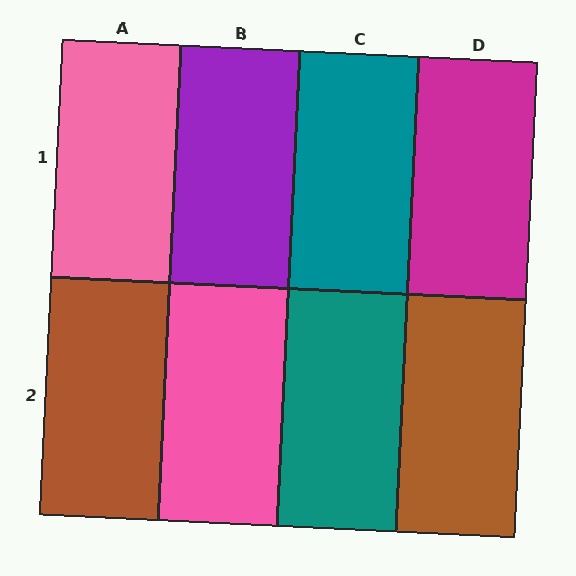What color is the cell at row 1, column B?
Purple.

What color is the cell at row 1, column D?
Magenta.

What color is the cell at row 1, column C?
Teal.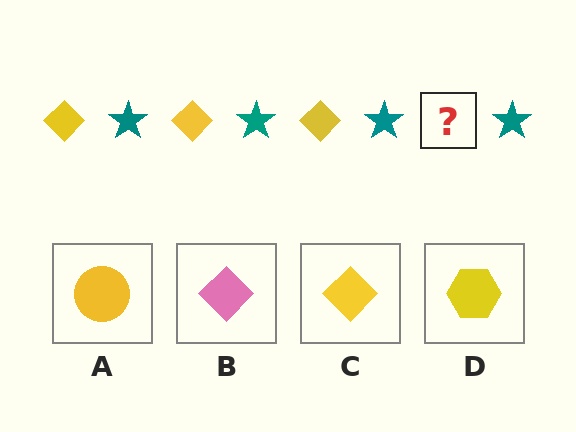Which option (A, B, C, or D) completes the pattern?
C.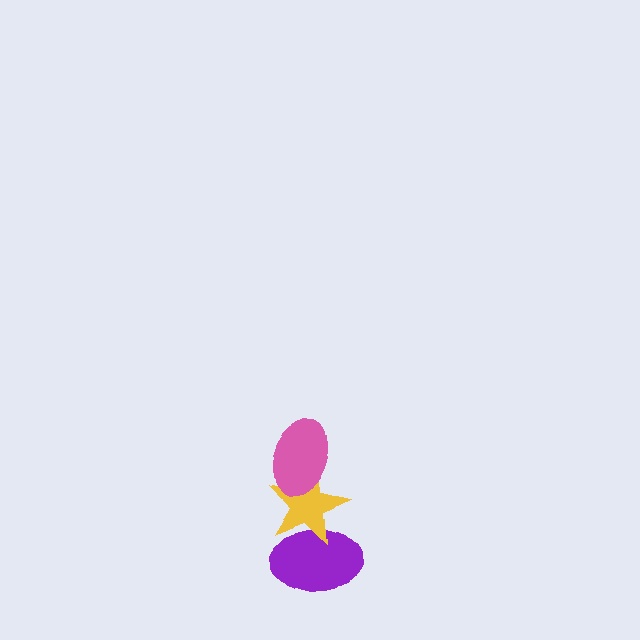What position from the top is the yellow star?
The yellow star is 2nd from the top.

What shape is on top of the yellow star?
The pink ellipse is on top of the yellow star.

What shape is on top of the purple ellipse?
The yellow star is on top of the purple ellipse.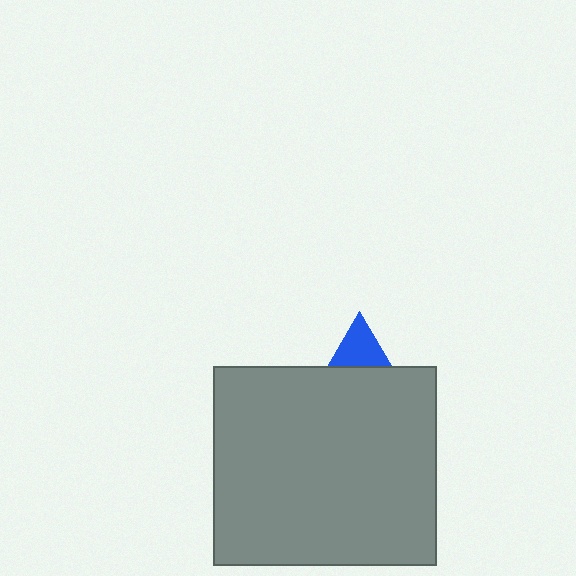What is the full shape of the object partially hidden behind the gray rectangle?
The partially hidden object is a blue triangle.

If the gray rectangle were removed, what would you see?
You would see the complete blue triangle.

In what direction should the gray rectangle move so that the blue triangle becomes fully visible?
The gray rectangle should move down. That is the shortest direction to clear the overlap and leave the blue triangle fully visible.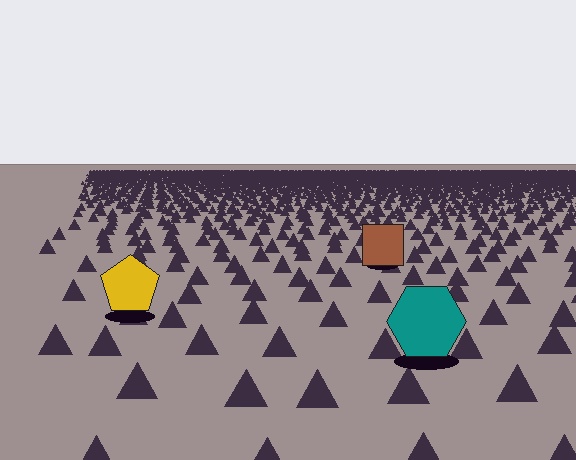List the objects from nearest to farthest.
From nearest to farthest: the teal hexagon, the yellow pentagon, the brown square.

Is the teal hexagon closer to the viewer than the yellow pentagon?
Yes. The teal hexagon is closer — you can tell from the texture gradient: the ground texture is coarser near it.